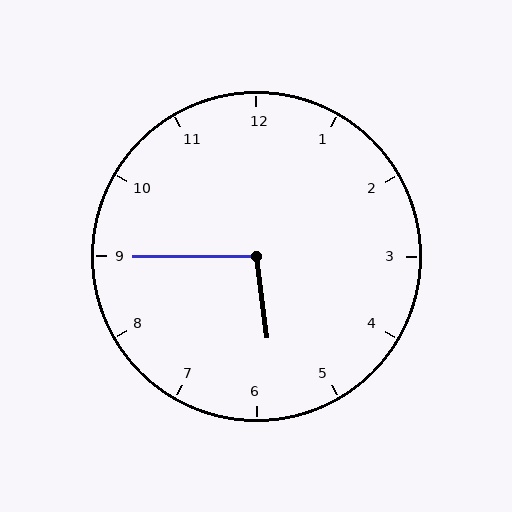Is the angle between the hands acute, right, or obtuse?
It is obtuse.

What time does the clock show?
5:45.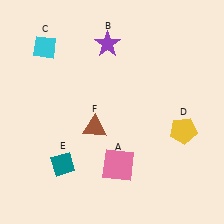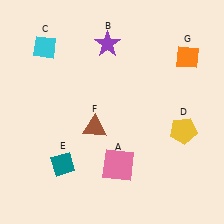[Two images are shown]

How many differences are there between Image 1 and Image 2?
There is 1 difference between the two images.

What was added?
An orange diamond (G) was added in Image 2.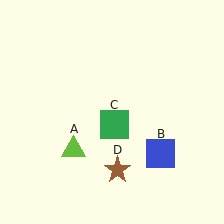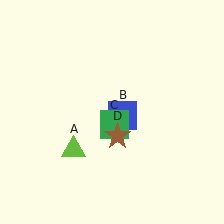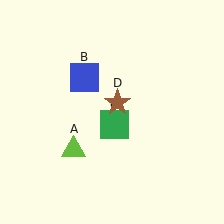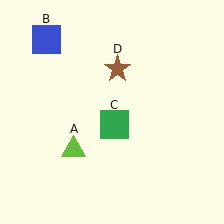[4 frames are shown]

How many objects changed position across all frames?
2 objects changed position: blue square (object B), brown star (object D).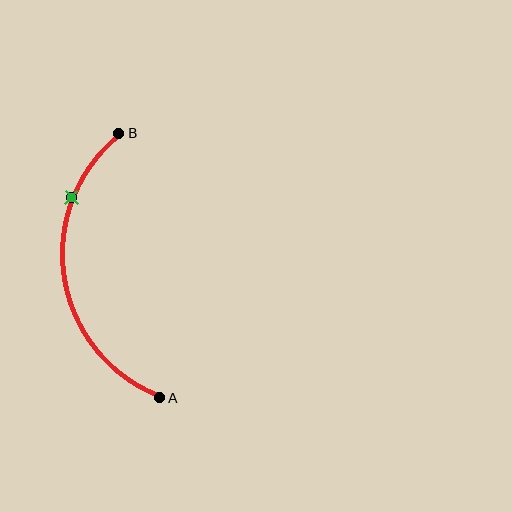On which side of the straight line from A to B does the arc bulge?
The arc bulges to the left of the straight line connecting A and B.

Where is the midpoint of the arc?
The arc midpoint is the point on the curve farthest from the straight line joining A and B. It sits to the left of that line.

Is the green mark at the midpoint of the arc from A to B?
No. The green mark lies on the arc but is closer to endpoint B. The arc midpoint would be at the point on the curve equidistant along the arc from both A and B.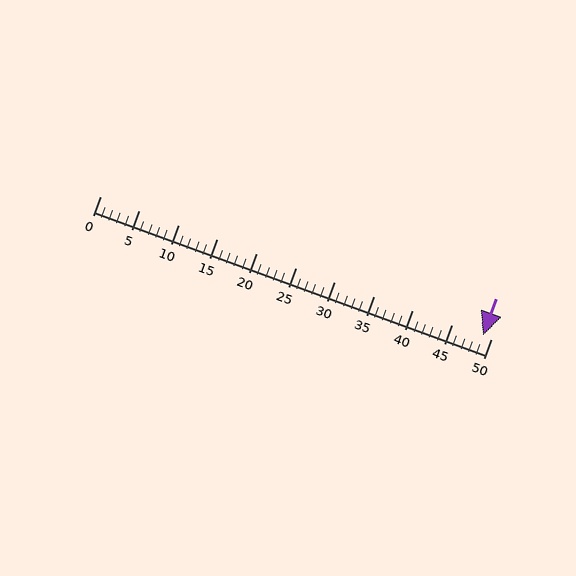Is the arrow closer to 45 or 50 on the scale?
The arrow is closer to 50.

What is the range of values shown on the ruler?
The ruler shows values from 0 to 50.